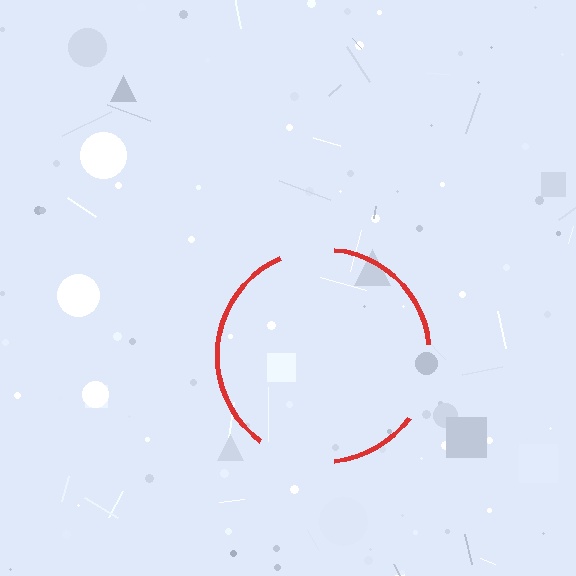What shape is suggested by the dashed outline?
The dashed outline suggests a circle.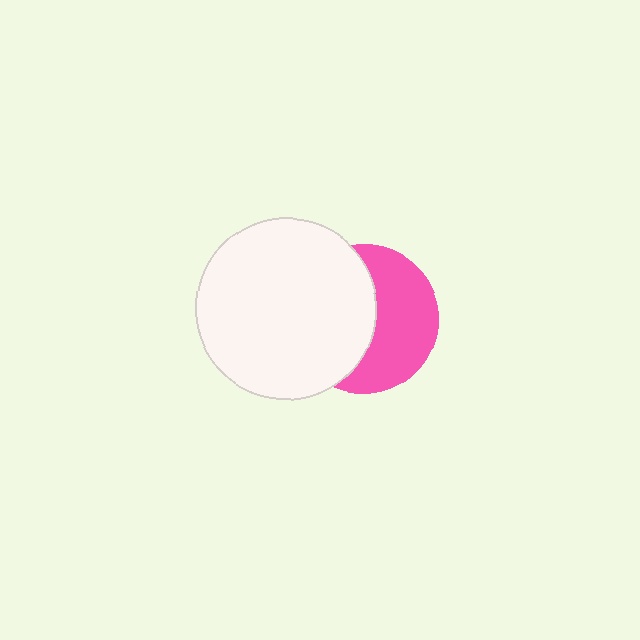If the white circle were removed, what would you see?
You would see the complete pink circle.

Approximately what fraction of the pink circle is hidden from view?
Roughly 52% of the pink circle is hidden behind the white circle.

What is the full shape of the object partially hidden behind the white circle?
The partially hidden object is a pink circle.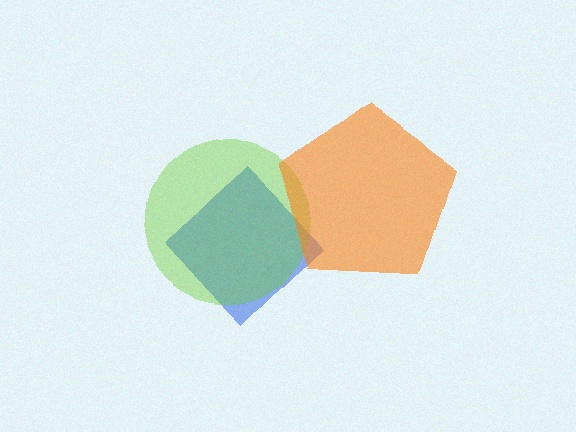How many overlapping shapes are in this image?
There are 3 overlapping shapes in the image.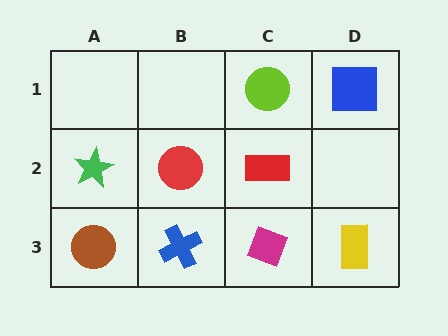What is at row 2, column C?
A red rectangle.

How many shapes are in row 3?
4 shapes.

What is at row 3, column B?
A blue cross.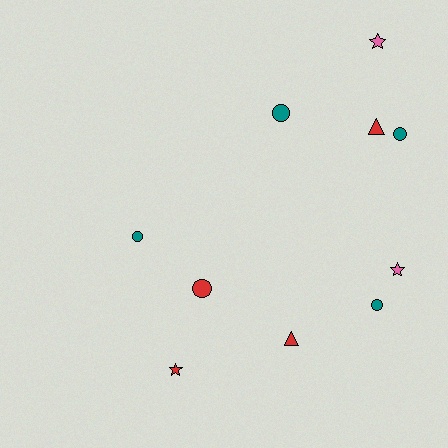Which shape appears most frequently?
Circle, with 5 objects.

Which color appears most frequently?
Teal, with 4 objects.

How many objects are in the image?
There are 10 objects.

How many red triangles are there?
There are 2 red triangles.